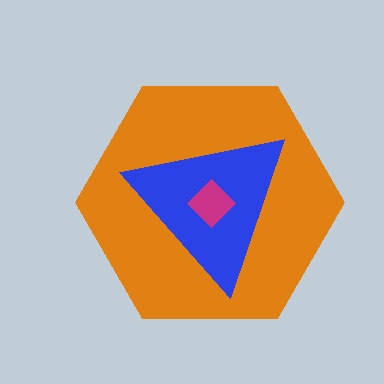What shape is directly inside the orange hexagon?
The blue triangle.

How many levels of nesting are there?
3.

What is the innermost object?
The magenta diamond.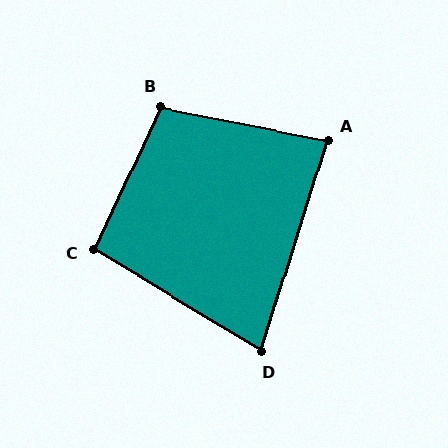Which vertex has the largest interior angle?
B, at approximately 104 degrees.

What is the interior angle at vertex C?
Approximately 96 degrees (obtuse).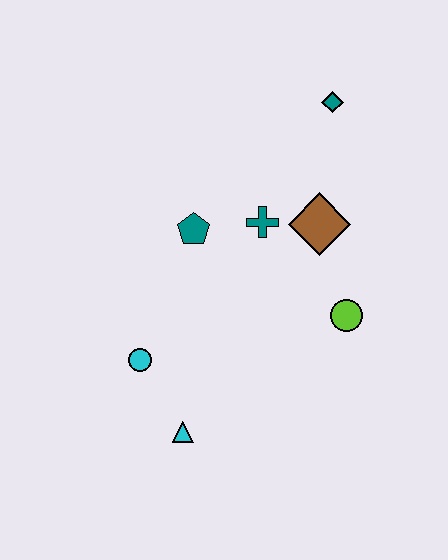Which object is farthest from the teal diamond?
The cyan triangle is farthest from the teal diamond.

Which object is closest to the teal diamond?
The brown diamond is closest to the teal diamond.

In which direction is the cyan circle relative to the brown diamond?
The cyan circle is to the left of the brown diamond.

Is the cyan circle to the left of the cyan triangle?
Yes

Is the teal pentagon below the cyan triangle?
No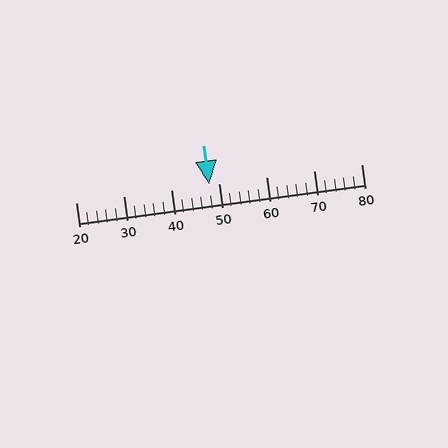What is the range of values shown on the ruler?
The ruler shows values from 20 to 80.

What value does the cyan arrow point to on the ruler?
The cyan arrow points to approximately 48.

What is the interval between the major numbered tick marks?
The major tick marks are spaced 10 units apart.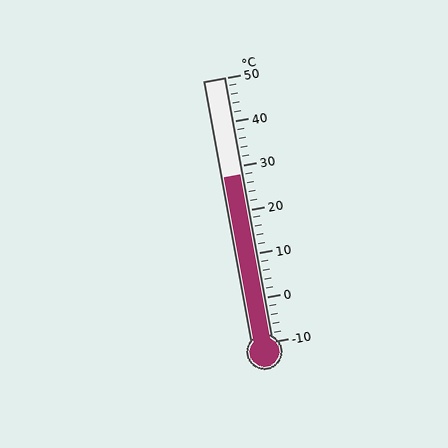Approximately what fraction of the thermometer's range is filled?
The thermometer is filled to approximately 65% of its range.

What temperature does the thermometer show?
The thermometer shows approximately 28°C.